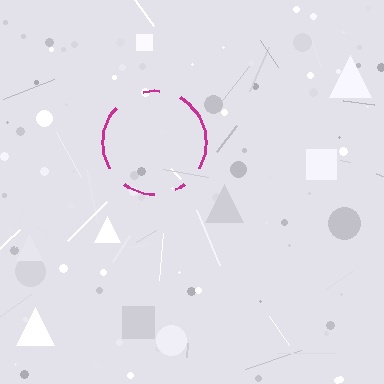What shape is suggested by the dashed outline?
The dashed outline suggests a circle.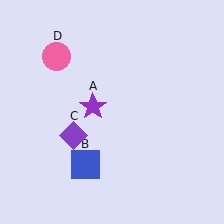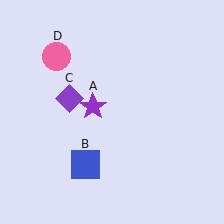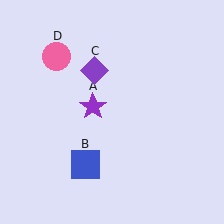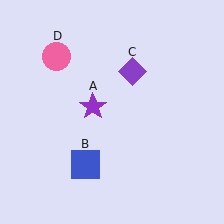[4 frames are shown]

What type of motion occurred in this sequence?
The purple diamond (object C) rotated clockwise around the center of the scene.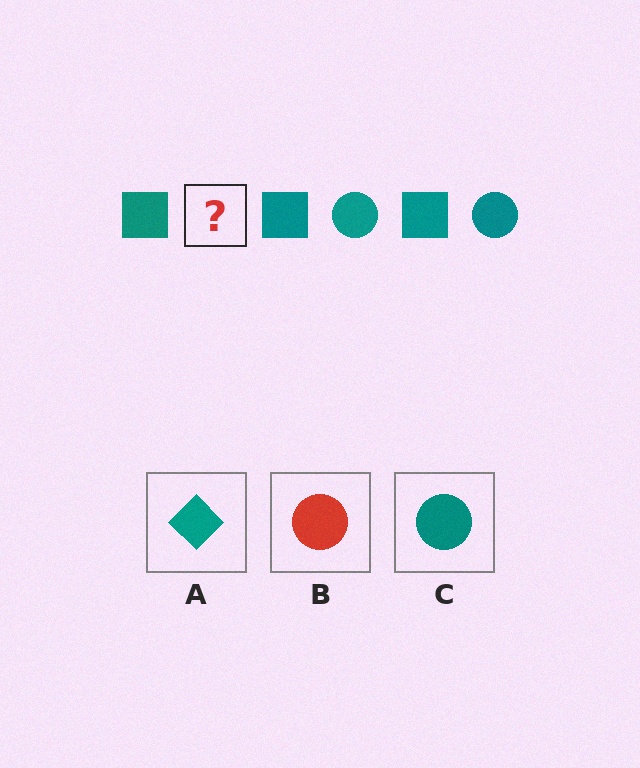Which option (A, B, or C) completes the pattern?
C.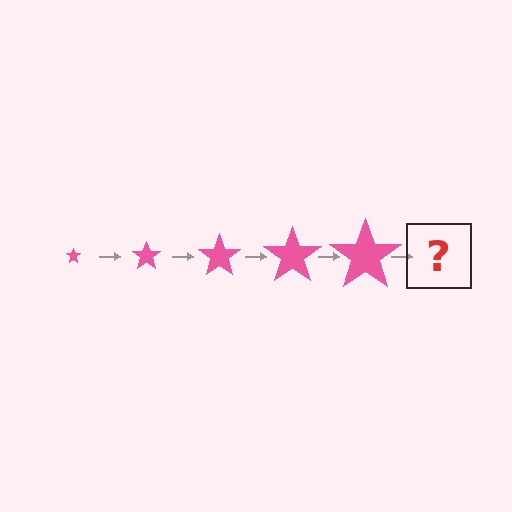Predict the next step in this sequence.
The next step is a pink star, larger than the previous one.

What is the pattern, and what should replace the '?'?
The pattern is that the star gets progressively larger each step. The '?' should be a pink star, larger than the previous one.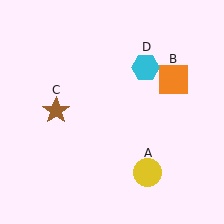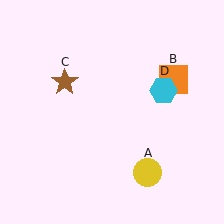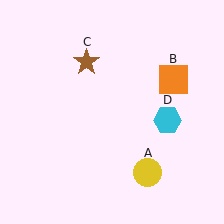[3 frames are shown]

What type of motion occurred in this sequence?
The brown star (object C), cyan hexagon (object D) rotated clockwise around the center of the scene.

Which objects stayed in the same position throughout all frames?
Yellow circle (object A) and orange square (object B) remained stationary.